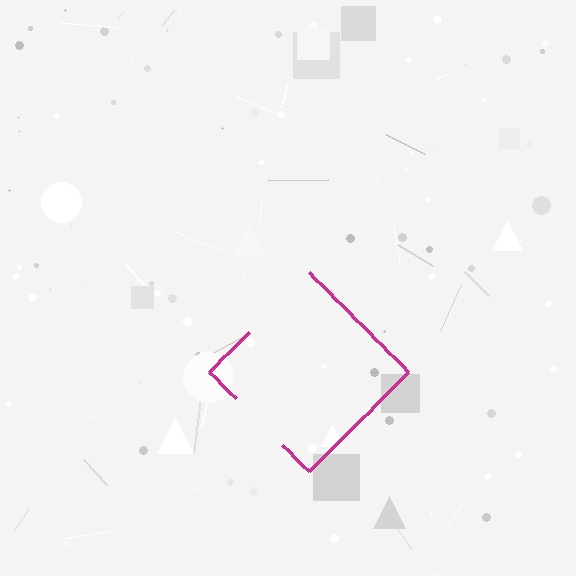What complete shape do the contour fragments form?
The contour fragments form a diamond.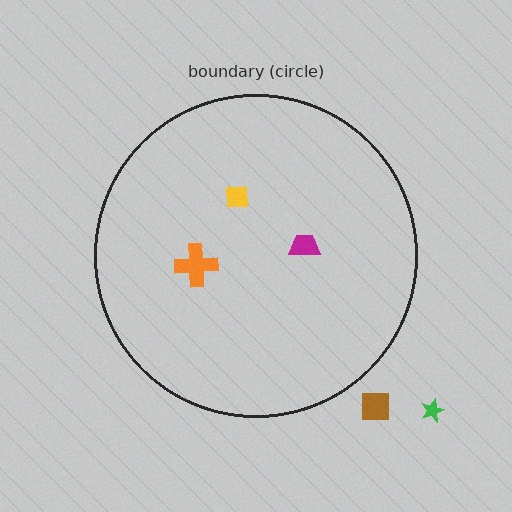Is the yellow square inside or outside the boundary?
Inside.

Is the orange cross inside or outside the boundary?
Inside.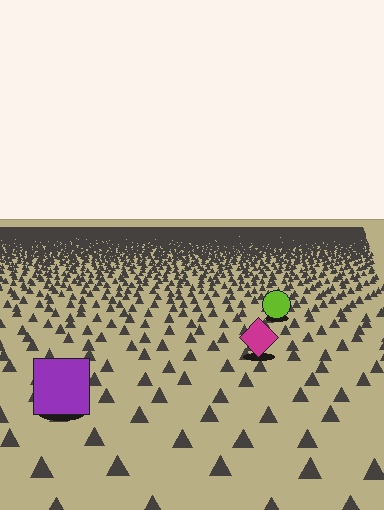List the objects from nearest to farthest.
From nearest to farthest: the purple square, the magenta diamond, the lime circle.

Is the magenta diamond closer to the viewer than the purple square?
No. The purple square is closer — you can tell from the texture gradient: the ground texture is coarser near it.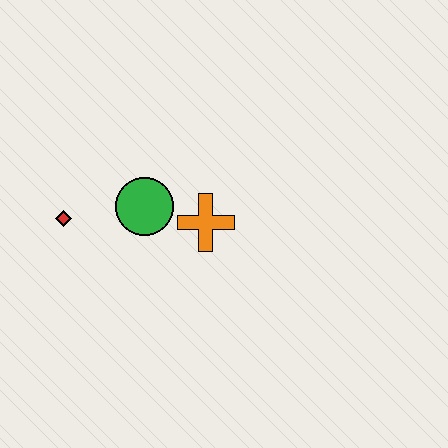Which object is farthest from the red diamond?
The orange cross is farthest from the red diamond.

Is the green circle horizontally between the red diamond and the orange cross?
Yes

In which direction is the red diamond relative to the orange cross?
The red diamond is to the left of the orange cross.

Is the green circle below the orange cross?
No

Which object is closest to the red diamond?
The green circle is closest to the red diamond.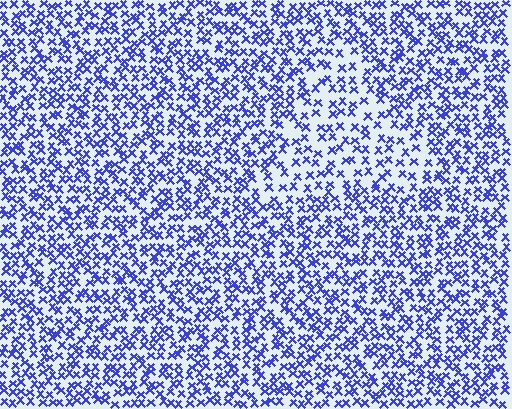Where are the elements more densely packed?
The elements are more densely packed outside the triangle boundary.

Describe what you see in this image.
The image contains small blue elements arranged at two different densities. A triangle-shaped region is visible where the elements are less densely packed than the surrounding area.